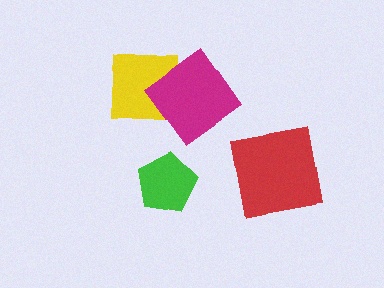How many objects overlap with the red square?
0 objects overlap with the red square.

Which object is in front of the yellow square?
The magenta diamond is in front of the yellow square.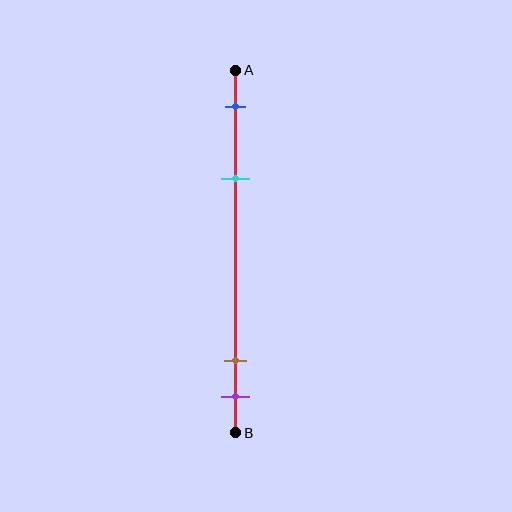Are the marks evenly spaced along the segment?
No, the marks are not evenly spaced.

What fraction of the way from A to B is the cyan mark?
The cyan mark is approximately 30% (0.3) of the way from A to B.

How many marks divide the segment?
There are 4 marks dividing the segment.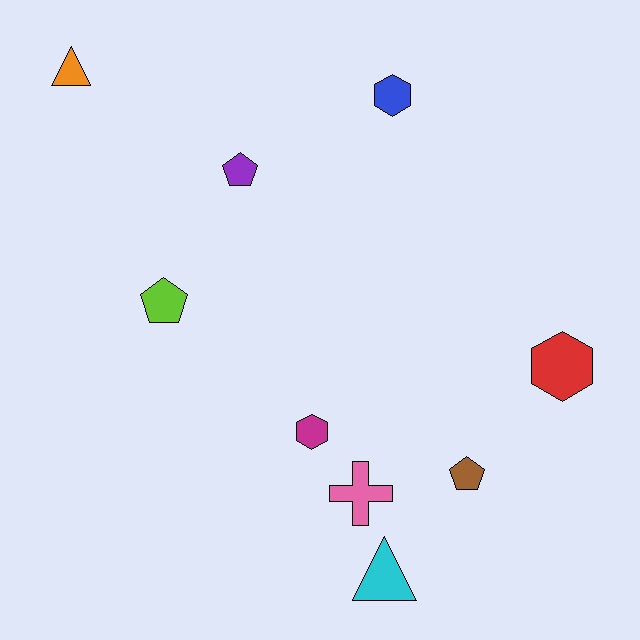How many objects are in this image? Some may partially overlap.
There are 9 objects.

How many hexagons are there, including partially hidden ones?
There are 3 hexagons.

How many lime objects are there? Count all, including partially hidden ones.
There is 1 lime object.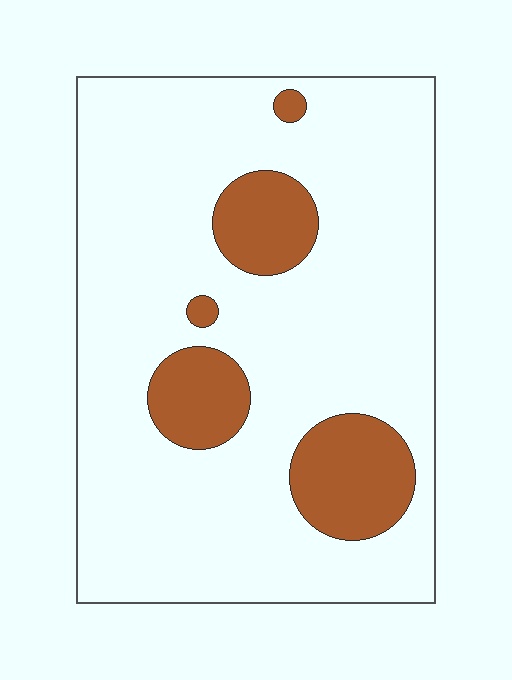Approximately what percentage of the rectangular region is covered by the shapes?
Approximately 15%.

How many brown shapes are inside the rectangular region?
5.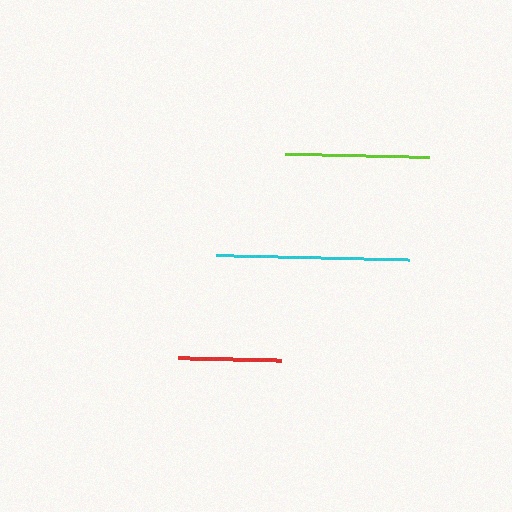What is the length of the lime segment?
The lime segment is approximately 144 pixels long.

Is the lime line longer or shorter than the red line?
The lime line is longer than the red line.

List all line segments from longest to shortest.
From longest to shortest: cyan, lime, red.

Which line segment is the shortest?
The red line is the shortest at approximately 103 pixels.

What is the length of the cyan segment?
The cyan segment is approximately 193 pixels long.